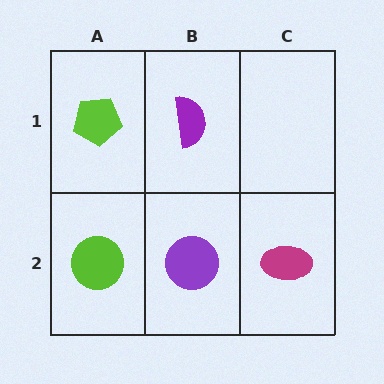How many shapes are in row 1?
2 shapes.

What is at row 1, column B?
A purple semicircle.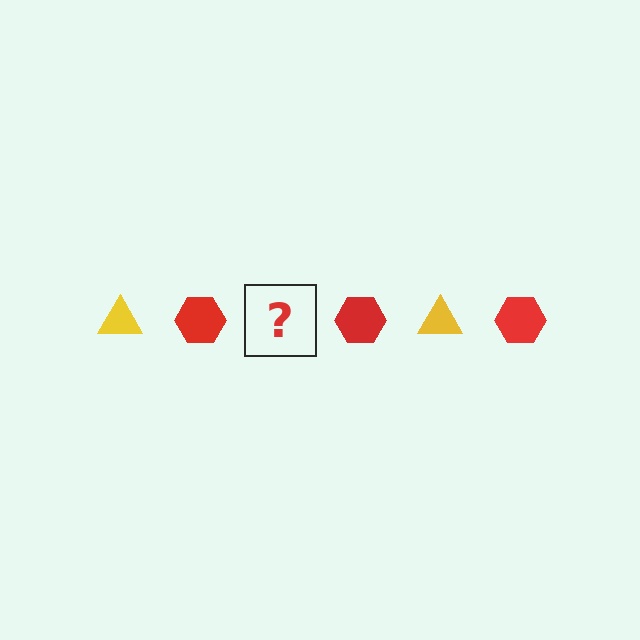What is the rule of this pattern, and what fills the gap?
The rule is that the pattern alternates between yellow triangle and red hexagon. The gap should be filled with a yellow triangle.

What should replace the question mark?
The question mark should be replaced with a yellow triangle.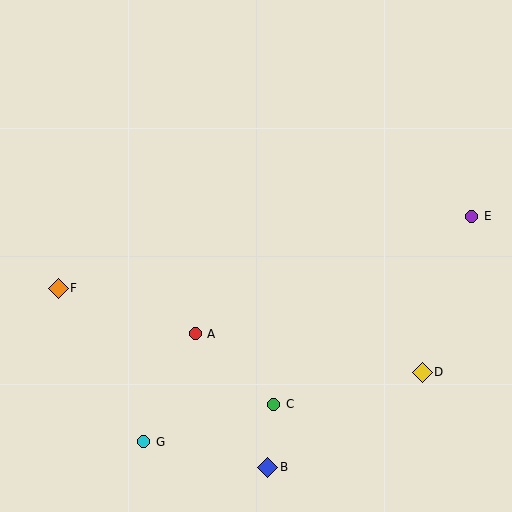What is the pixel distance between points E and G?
The distance between E and G is 398 pixels.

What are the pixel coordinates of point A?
Point A is at (195, 334).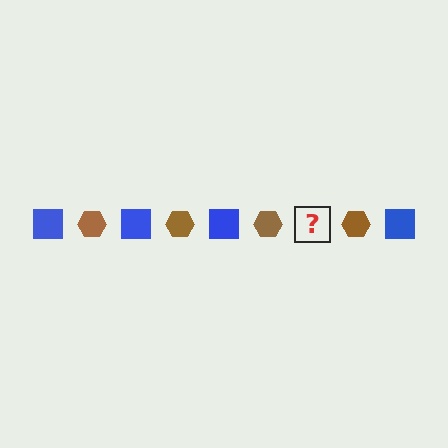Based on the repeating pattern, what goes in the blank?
The blank should be a blue square.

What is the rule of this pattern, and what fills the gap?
The rule is that the pattern alternates between blue square and brown hexagon. The gap should be filled with a blue square.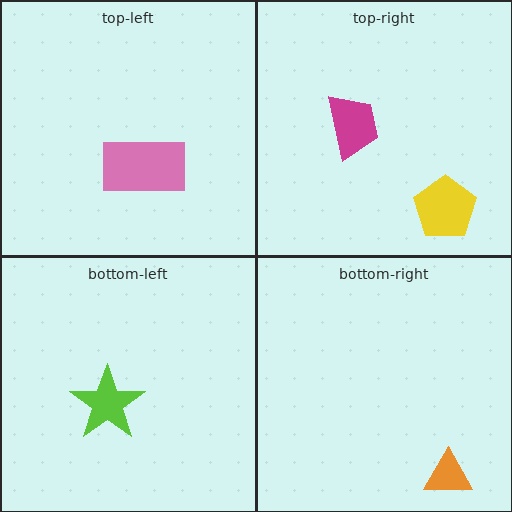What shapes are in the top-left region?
The pink rectangle.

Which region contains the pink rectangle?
The top-left region.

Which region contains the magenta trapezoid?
The top-right region.